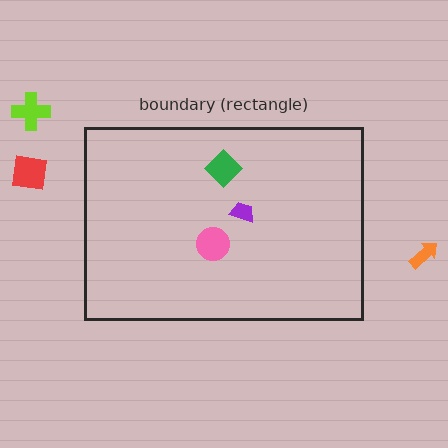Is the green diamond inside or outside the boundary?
Inside.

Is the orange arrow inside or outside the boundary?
Outside.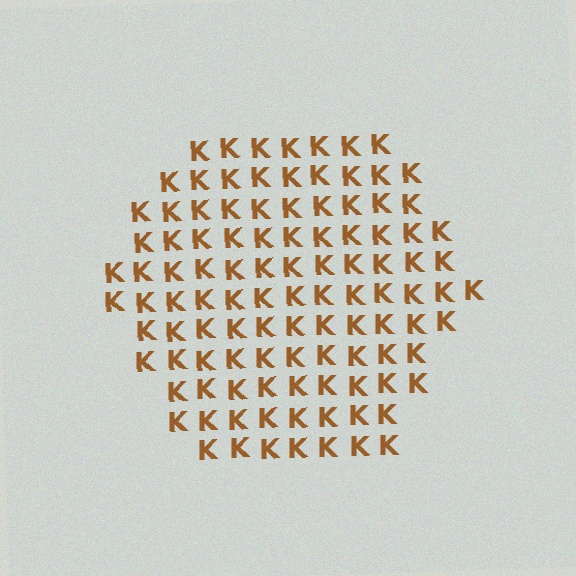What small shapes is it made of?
It is made of small letter K's.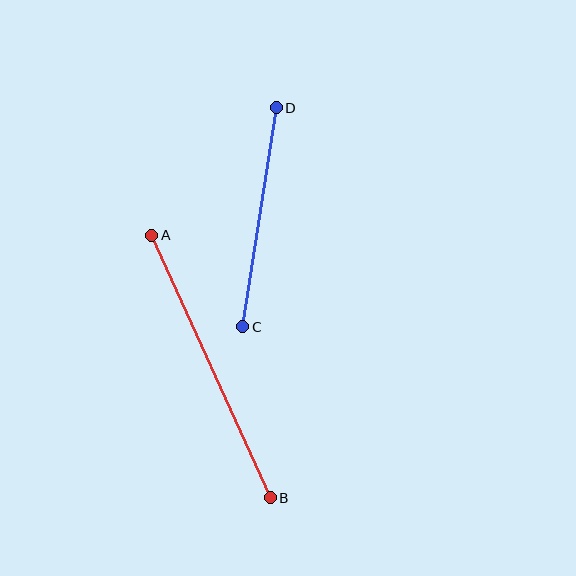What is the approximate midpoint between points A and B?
The midpoint is at approximately (211, 366) pixels.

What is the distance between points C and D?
The distance is approximately 222 pixels.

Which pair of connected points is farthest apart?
Points A and B are farthest apart.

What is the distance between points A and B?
The distance is approximately 288 pixels.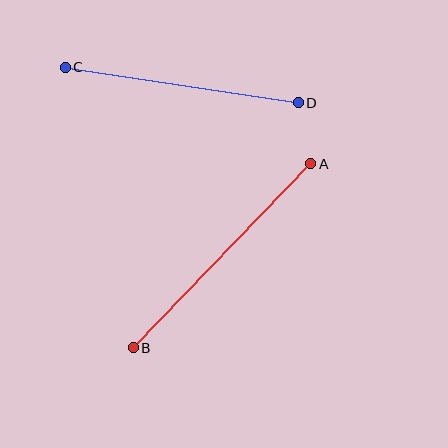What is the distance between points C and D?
The distance is approximately 236 pixels.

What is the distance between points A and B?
The distance is approximately 256 pixels.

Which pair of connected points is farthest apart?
Points A and B are farthest apart.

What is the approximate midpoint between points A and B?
The midpoint is at approximately (222, 256) pixels.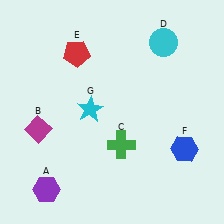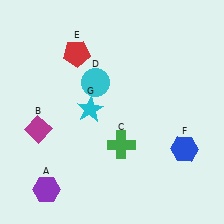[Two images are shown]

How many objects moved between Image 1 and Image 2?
1 object moved between the two images.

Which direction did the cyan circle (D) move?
The cyan circle (D) moved left.